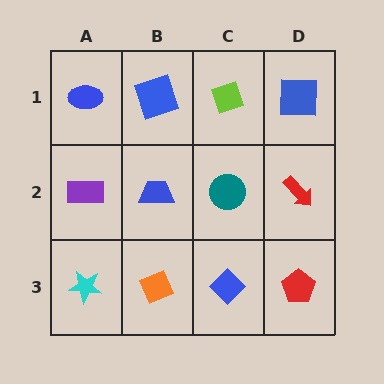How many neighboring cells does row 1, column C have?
3.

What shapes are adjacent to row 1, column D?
A red arrow (row 2, column D), a lime diamond (row 1, column C).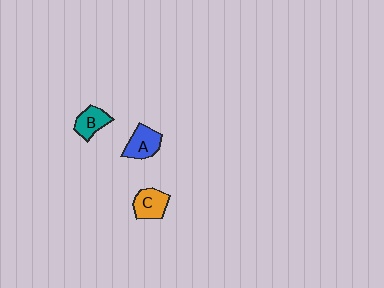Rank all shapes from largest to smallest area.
From largest to smallest: A (blue), C (orange), B (teal).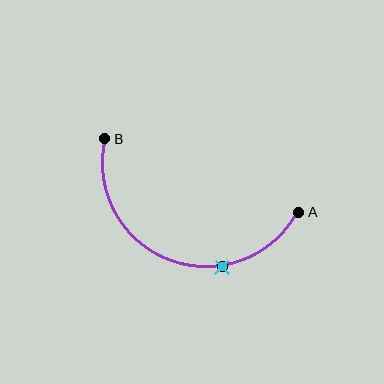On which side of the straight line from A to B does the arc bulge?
The arc bulges below the straight line connecting A and B.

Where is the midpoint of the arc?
The arc midpoint is the point on the curve farthest from the straight line joining A and B. It sits below that line.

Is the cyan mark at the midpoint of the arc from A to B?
No. The cyan mark lies on the arc but is closer to endpoint A. The arc midpoint would be at the point on the curve equidistant along the arc from both A and B.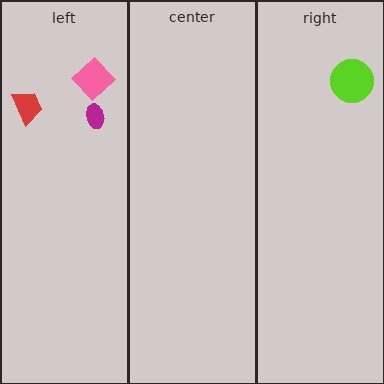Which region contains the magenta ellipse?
The left region.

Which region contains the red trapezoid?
The left region.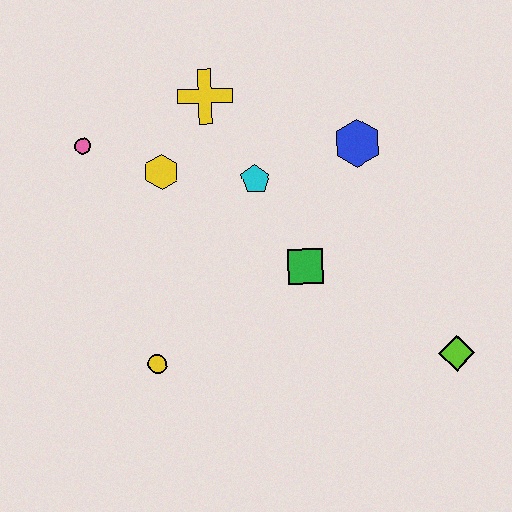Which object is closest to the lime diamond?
The green square is closest to the lime diamond.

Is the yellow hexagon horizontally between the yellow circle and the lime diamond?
Yes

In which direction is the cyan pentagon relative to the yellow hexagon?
The cyan pentagon is to the right of the yellow hexagon.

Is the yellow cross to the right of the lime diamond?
No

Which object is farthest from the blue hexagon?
The yellow circle is farthest from the blue hexagon.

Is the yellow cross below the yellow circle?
No